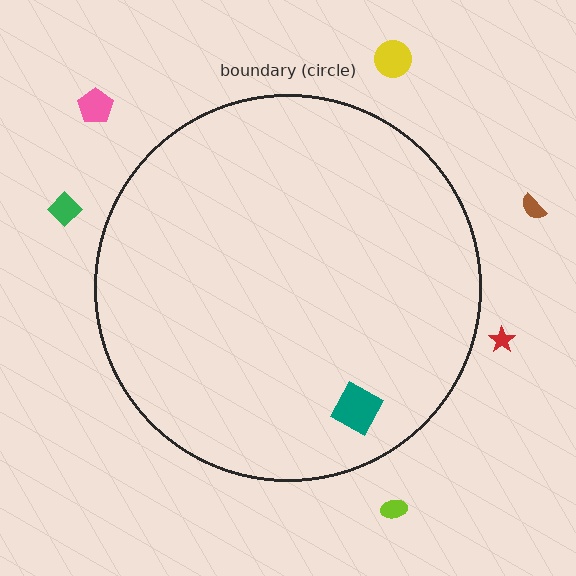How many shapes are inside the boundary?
1 inside, 6 outside.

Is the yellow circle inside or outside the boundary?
Outside.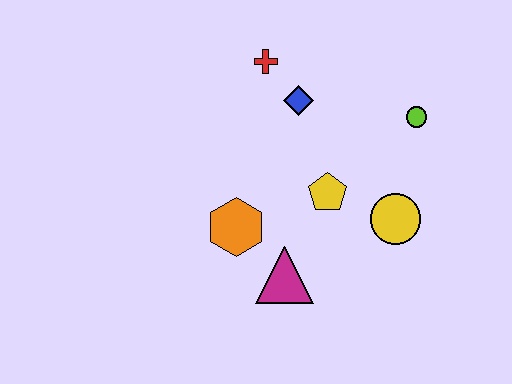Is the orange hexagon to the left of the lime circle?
Yes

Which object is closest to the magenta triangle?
The orange hexagon is closest to the magenta triangle.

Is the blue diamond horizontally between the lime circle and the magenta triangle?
Yes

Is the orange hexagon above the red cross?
No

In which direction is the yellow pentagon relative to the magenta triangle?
The yellow pentagon is above the magenta triangle.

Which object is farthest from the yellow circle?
The red cross is farthest from the yellow circle.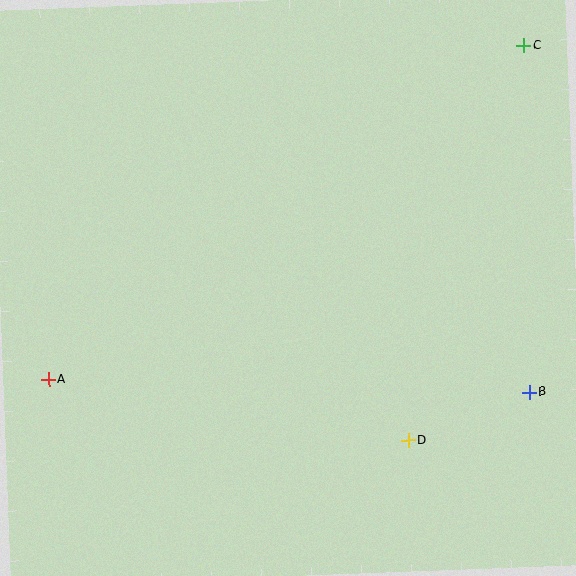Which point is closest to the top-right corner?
Point C is closest to the top-right corner.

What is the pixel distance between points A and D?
The distance between A and D is 365 pixels.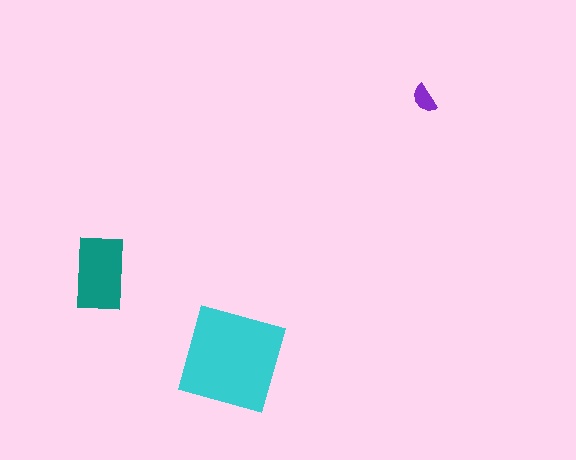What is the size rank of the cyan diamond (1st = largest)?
1st.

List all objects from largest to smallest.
The cyan diamond, the teal rectangle, the purple semicircle.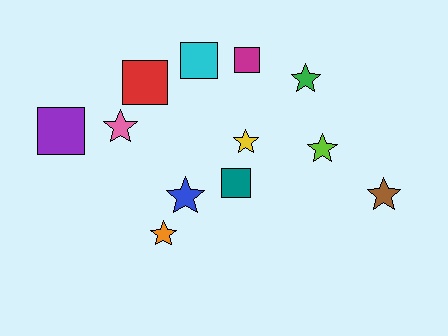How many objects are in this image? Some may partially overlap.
There are 12 objects.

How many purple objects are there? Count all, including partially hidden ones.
There is 1 purple object.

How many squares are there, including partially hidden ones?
There are 5 squares.